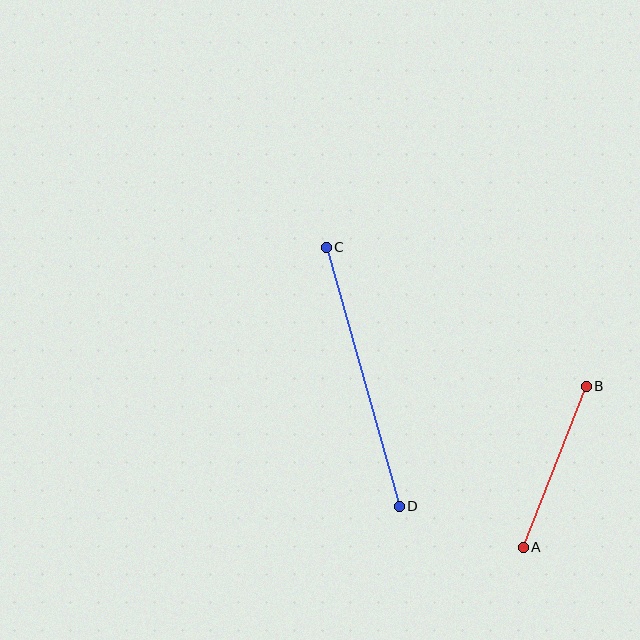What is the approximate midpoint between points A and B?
The midpoint is at approximately (555, 467) pixels.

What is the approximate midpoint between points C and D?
The midpoint is at approximately (363, 377) pixels.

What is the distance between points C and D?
The distance is approximately 269 pixels.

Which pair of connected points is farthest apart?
Points C and D are farthest apart.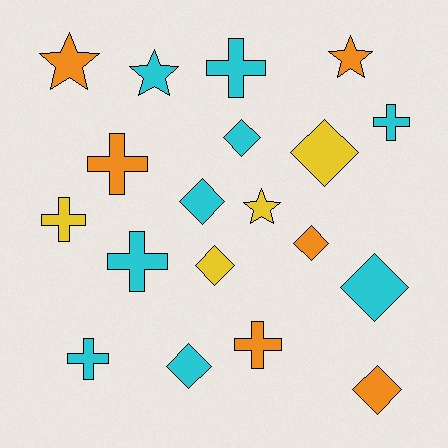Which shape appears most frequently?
Diamond, with 8 objects.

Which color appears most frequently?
Cyan, with 9 objects.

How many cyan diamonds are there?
There are 4 cyan diamonds.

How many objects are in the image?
There are 19 objects.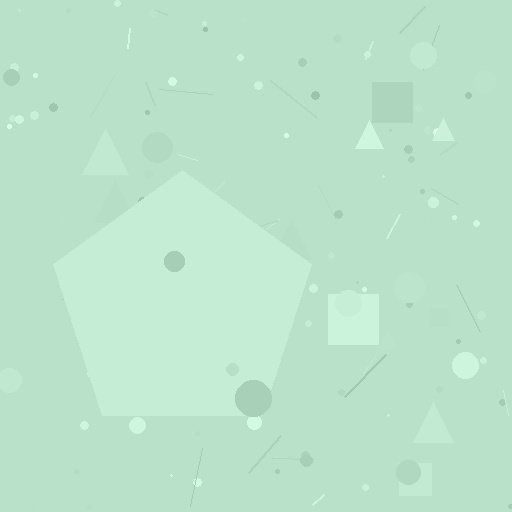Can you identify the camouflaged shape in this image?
The camouflaged shape is a pentagon.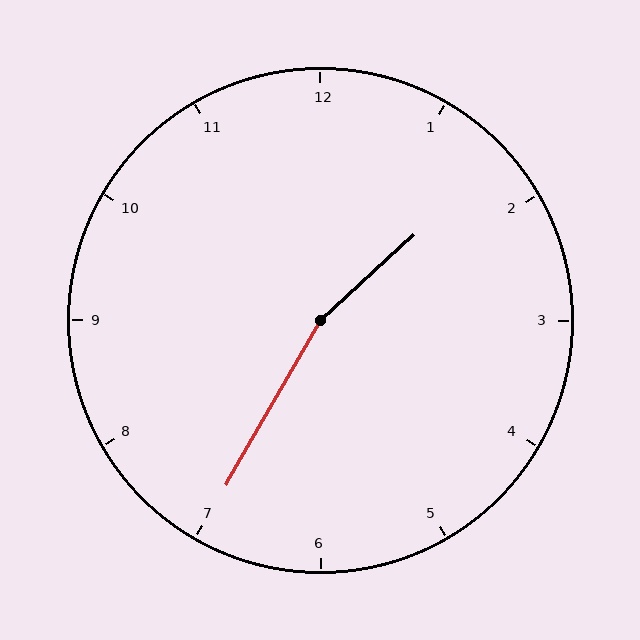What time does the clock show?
1:35.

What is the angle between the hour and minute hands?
Approximately 162 degrees.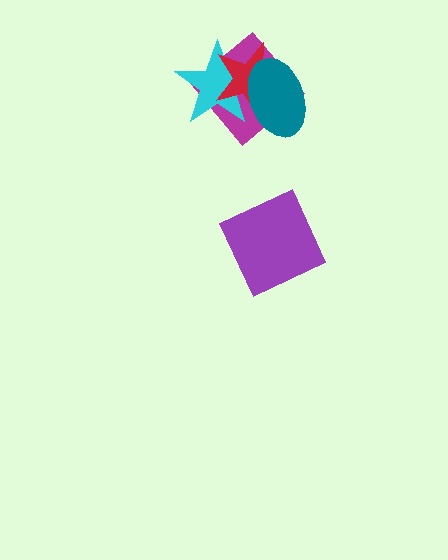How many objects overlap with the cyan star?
3 objects overlap with the cyan star.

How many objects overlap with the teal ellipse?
3 objects overlap with the teal ellipse.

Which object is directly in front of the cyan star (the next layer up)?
The red star is directly in front of the cyan star.